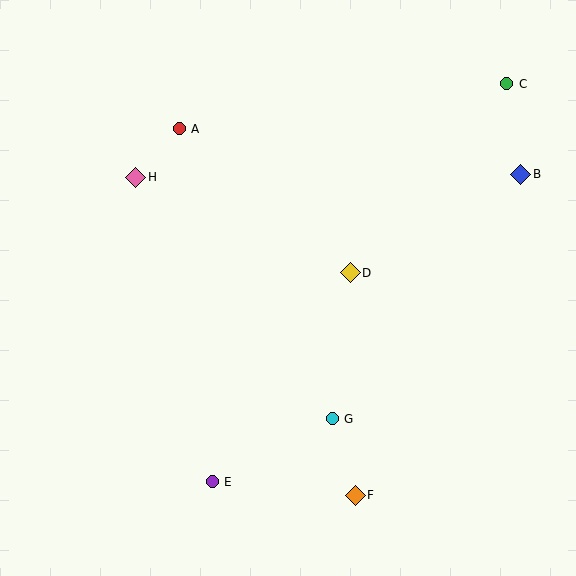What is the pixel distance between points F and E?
The distance between F and E is 144 pixels.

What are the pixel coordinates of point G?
Point G is at (332, 419).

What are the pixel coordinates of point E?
Point E is at (212, 482).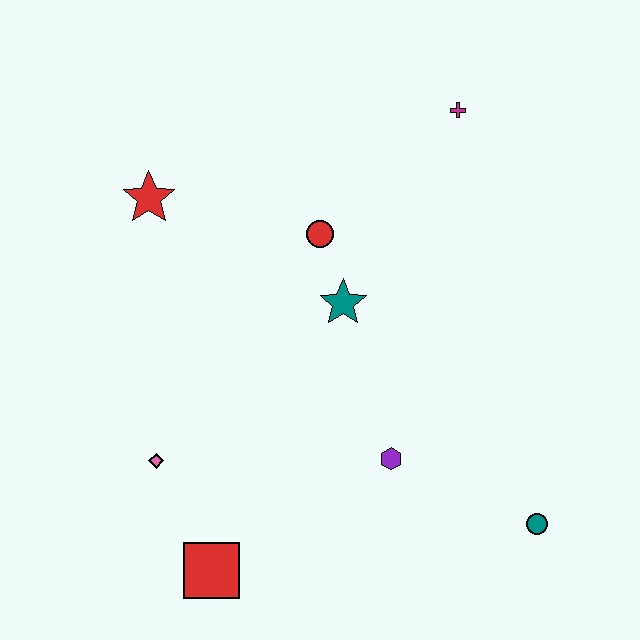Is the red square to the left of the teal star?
Yes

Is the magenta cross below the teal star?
No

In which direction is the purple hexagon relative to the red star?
The purple hexagon is below the red star.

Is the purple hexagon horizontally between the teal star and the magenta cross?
Yes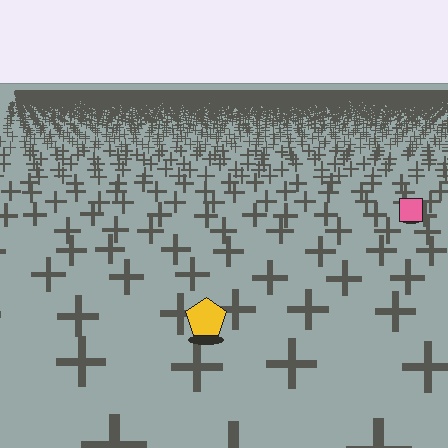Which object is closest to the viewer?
The yellow pentagon is closest. The texture marks near it are larger and more spread out.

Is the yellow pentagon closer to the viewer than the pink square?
Yes. The yellow pentagon is closer — you can tell from the texture gradient: the ground texture is coarser near it.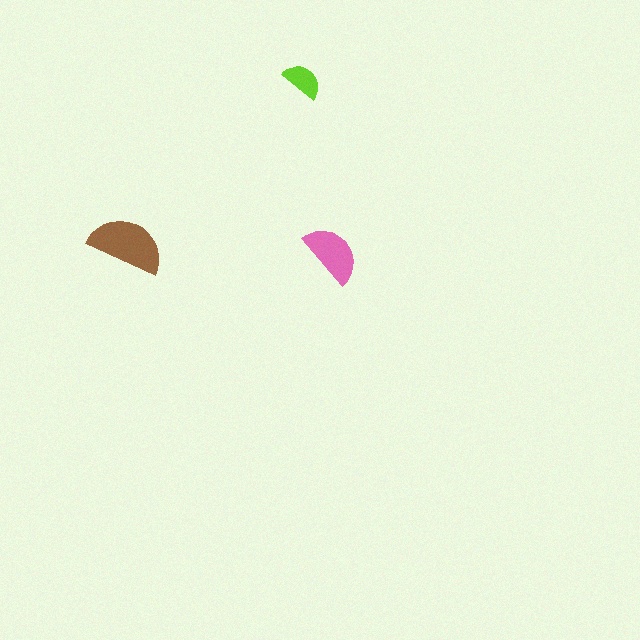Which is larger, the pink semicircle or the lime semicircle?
The pink one.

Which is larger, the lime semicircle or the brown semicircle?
The brown one.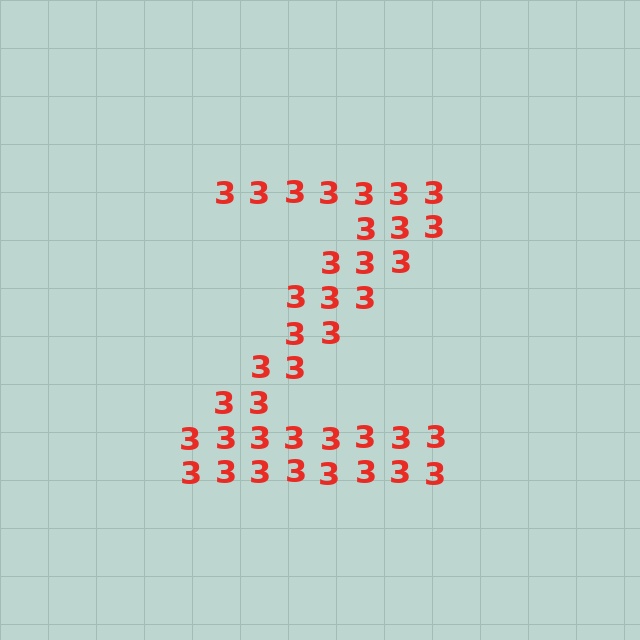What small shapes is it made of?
It is made of small digit 3's.